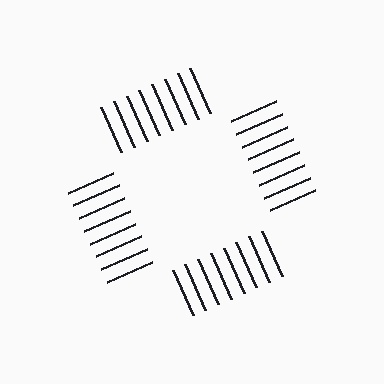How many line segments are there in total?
32 — 8 along each of the 4 edges.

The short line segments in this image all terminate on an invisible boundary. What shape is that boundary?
An illusory square — the line segments terminate on its edges but no continuous stroke is drawn.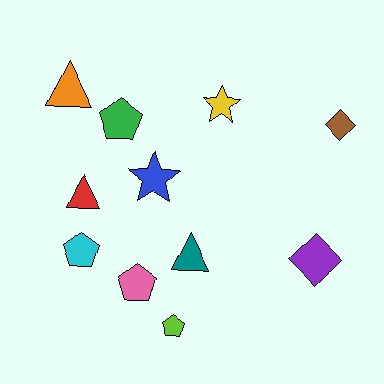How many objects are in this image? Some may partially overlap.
There are 11 objects.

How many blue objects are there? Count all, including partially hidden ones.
There is 1 blue object.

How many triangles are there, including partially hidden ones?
There are 3 triangles.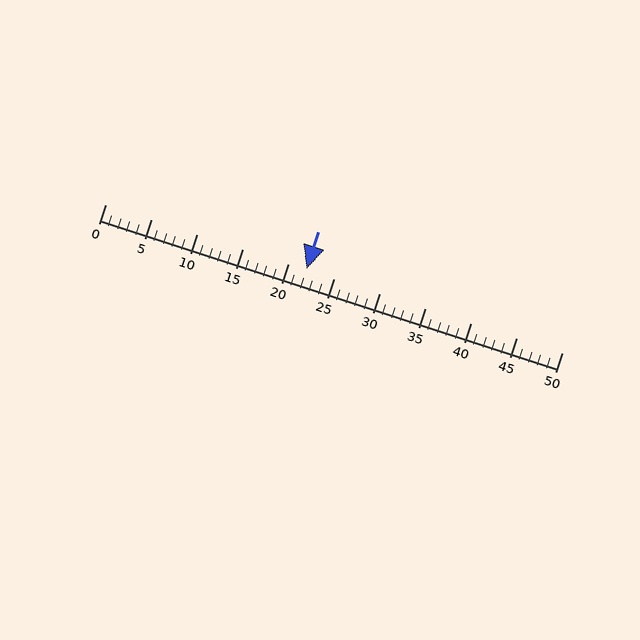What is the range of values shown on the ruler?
The ruler shows values from 0 to 50.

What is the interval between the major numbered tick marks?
The major tick marks are spaced 5 units apart.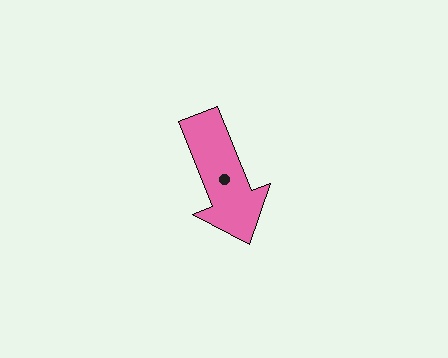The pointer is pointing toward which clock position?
Roughly 5 o'clock.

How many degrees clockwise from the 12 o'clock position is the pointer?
Approximately 158 degrees.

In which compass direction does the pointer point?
South.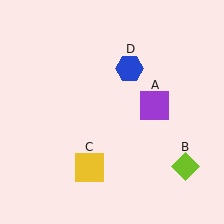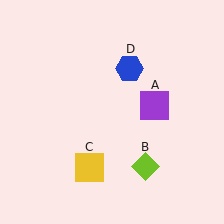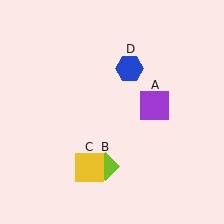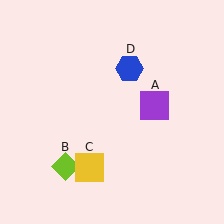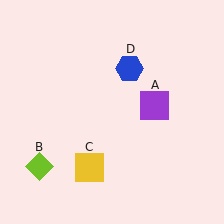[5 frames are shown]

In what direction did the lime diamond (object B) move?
The lime diamond (object B) moved left.